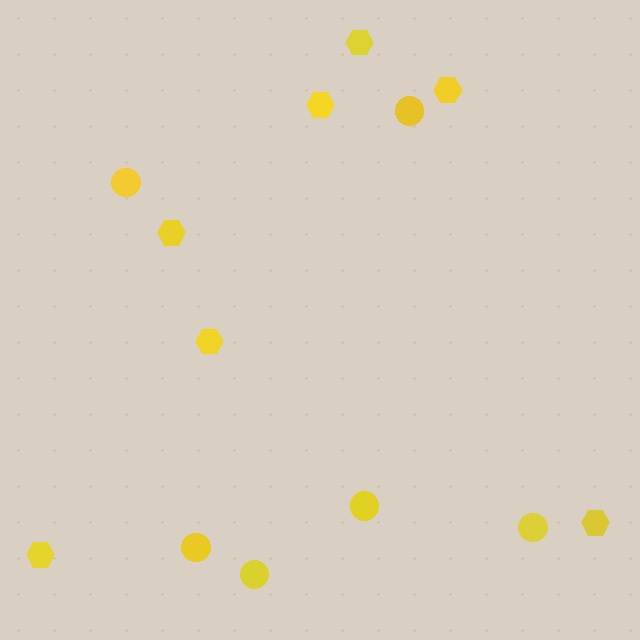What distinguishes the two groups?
There are 2 groups: one group of hexagons (7) and one group of circles (6).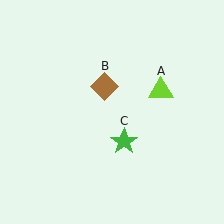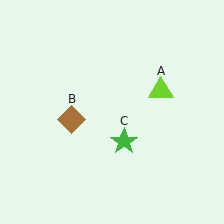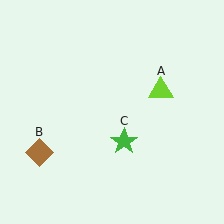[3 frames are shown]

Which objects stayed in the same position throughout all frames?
Lime triangle (object A) and green star (object C) remained stationary.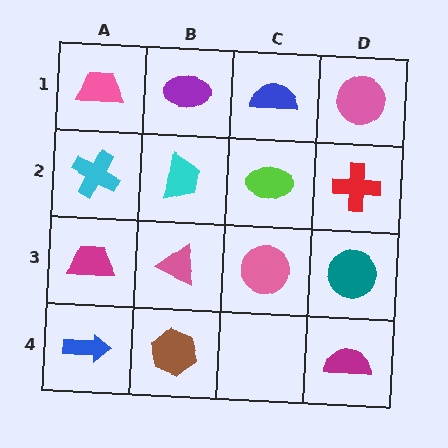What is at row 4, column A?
A blue arrow.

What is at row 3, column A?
A magenta trapezoid.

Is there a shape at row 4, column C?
No, that cell is empty.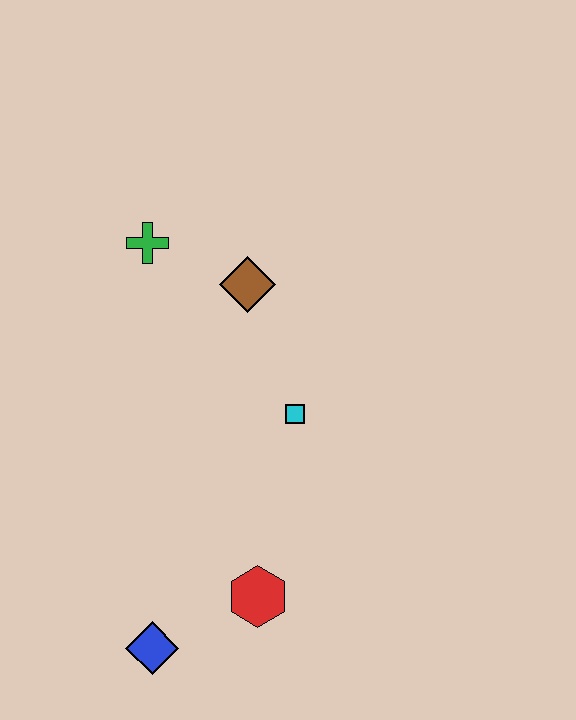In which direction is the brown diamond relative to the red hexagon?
The brown diamond is above the red hexagon.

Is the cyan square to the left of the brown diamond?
No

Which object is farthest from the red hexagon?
The green cross is farthest from the red hexagon.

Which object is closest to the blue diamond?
The red hexagon is closest to the blue diamond.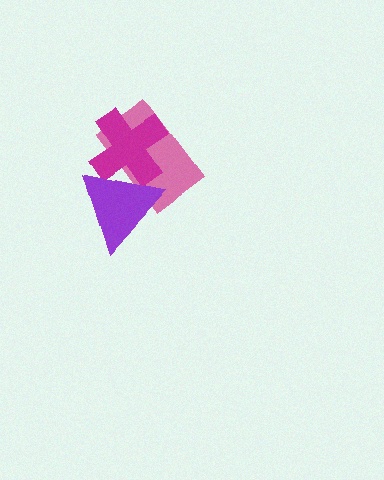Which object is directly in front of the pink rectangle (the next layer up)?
The magenta cross is directly in front of the pink rectangle.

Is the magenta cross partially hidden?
Yes, it is partially covered by another shape.